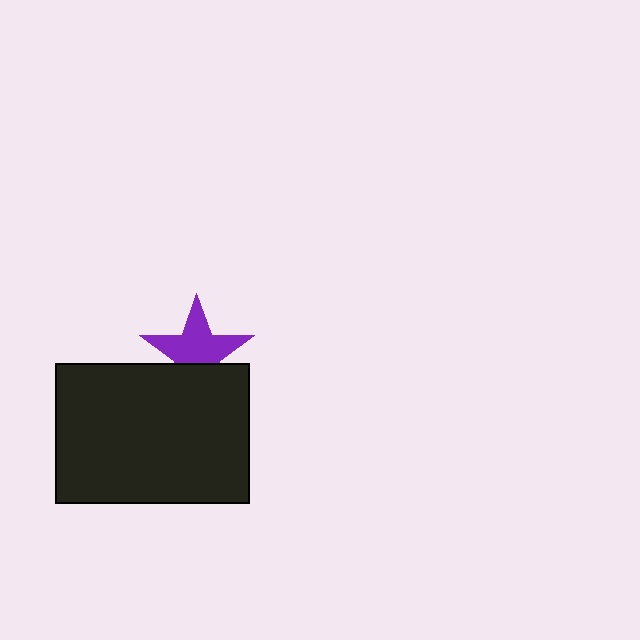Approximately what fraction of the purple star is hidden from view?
Roughly 34% of the purple star is hidden behind the black rectangle.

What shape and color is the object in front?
The object in front is a black rectangle.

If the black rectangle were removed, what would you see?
You would see the complete purple star.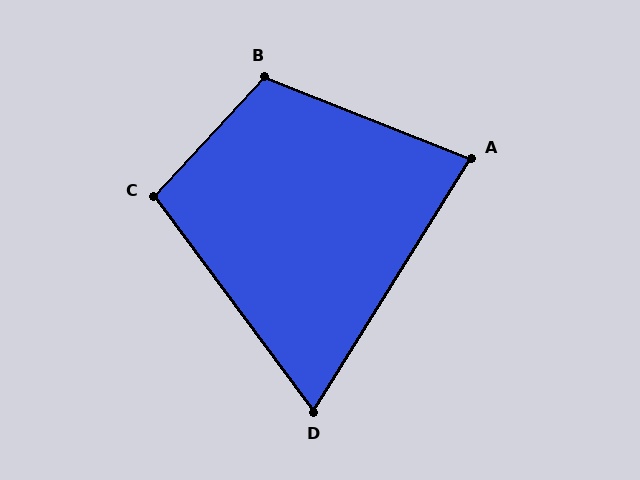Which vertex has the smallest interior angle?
D, at approximately 69 degrees.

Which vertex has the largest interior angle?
B, at approximately 111 degrees.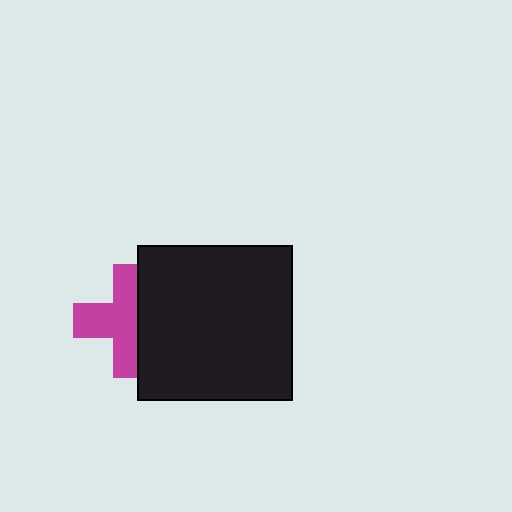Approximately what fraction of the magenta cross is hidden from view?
Roughly 38% of the magenta cross is hidden behind the black square.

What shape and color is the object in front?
The object in front is a black square.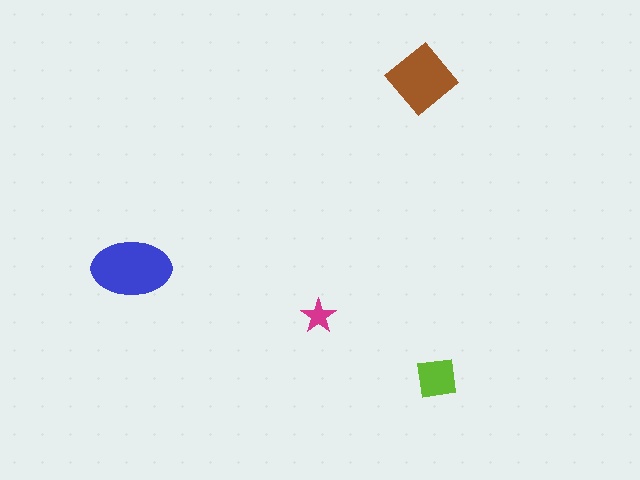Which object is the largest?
The blue ellipse.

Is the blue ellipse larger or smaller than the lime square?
Larger.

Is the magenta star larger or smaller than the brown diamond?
Smaller.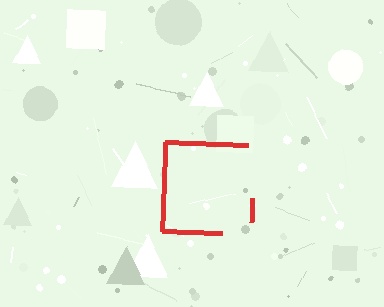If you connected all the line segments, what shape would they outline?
They would outline a square.